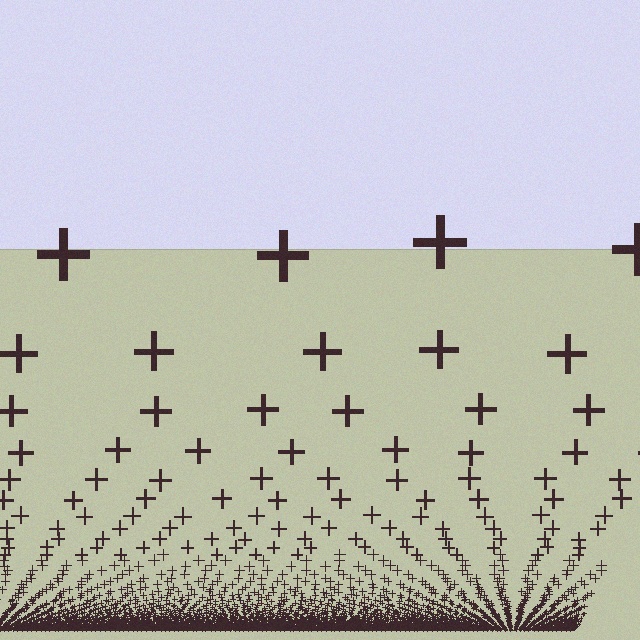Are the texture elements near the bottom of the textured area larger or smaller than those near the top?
Smaller. The gradient is inverted — elements near the bottom are smaller and denser.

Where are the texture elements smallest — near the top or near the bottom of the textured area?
Near the bottom.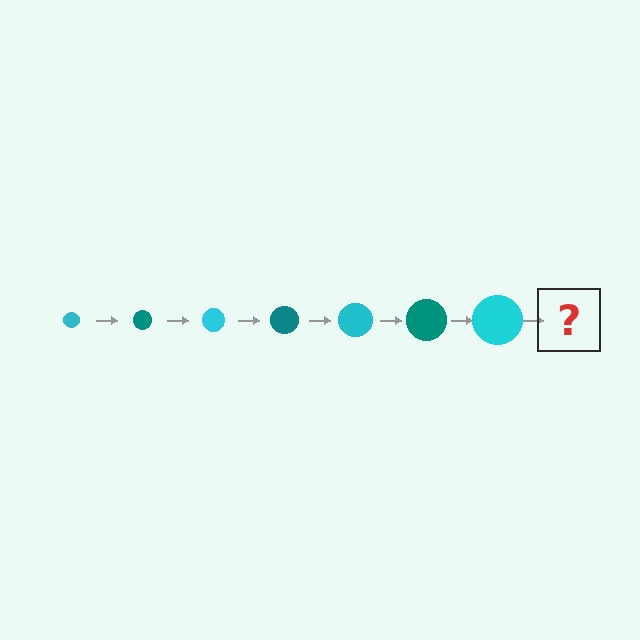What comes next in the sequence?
The next element should be a teal circle, larger than the previous one.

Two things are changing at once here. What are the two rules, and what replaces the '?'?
The two rules are that the circle grows larger each step and the color cycles through cyan and teal. The '?' should be a teal circle, larger than the previous one.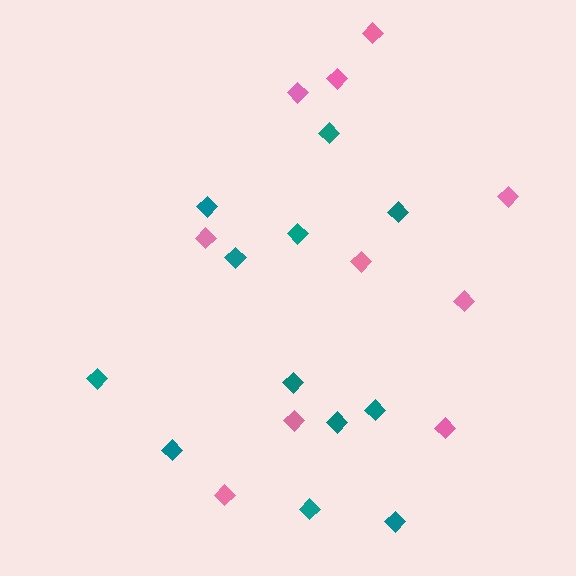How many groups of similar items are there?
There are 2 groups: one group of teal diamonds (12) and one group of pink diamonds (10).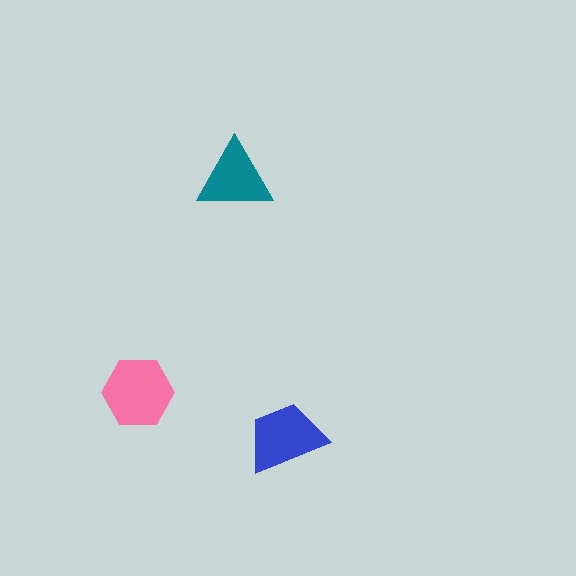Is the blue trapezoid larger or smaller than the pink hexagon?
Smaller.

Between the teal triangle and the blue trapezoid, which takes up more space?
The blue trapezoid.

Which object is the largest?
The pink hexagon.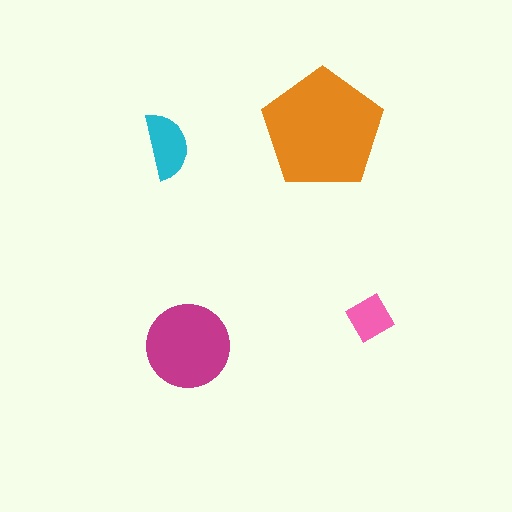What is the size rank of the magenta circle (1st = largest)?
2nd.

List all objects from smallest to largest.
The pink diamond, the cyan semicircle, the magenta circle, the orange pentagon.